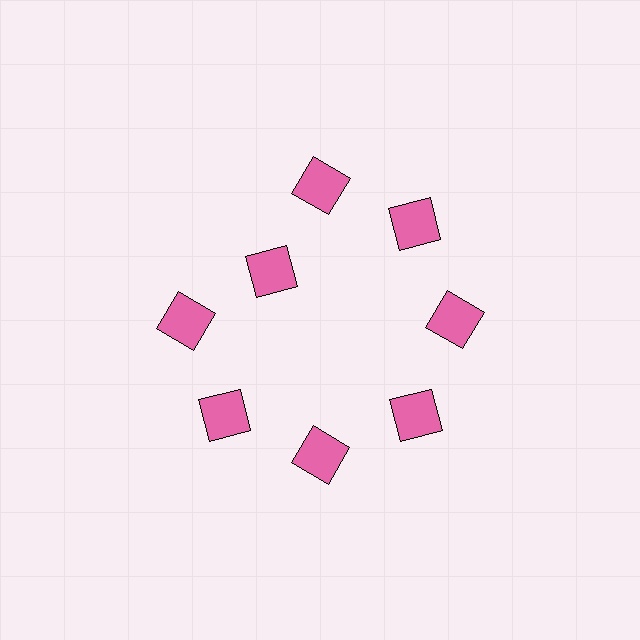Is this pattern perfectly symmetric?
No. The 8 pink squares are arranged in a ring, but one element near the 10 o'clock position is pulled inward toward the center, breaking the 8-fold rotational symmetry.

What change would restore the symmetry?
The symmetry would be restored by moving it outward, back onto the ring so that all 8 squares sit at equal angles and equal distance from the center.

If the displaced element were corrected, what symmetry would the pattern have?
It would have 8-fold rotational symmetry — the pattern would map onto itself every 45 degrees.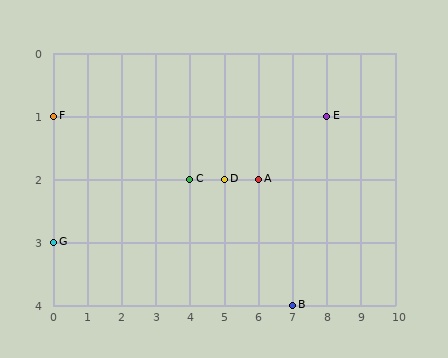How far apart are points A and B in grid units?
Points A and B are 1 column and 2 rows apart (about 2.2 grid units diagonally).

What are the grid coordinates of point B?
Point B is at grid coordinates (7, 4).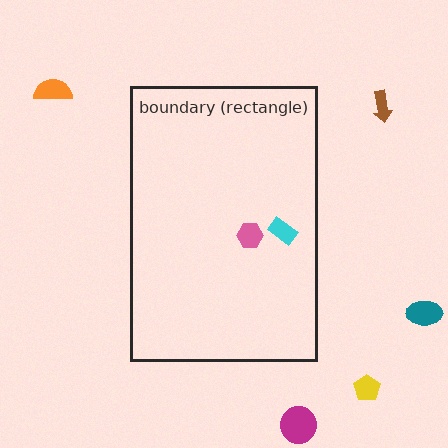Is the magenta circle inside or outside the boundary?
Outside.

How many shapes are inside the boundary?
2 inside, 5 outside.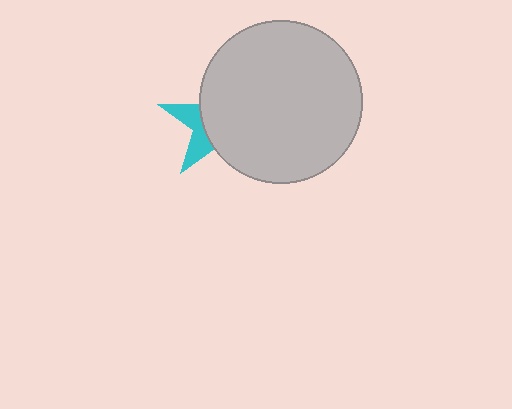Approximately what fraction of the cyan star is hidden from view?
Roughly 70% of the cyan star is hidden behind the light gray circle.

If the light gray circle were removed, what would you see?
You would see the complete cyan star.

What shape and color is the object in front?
The object in front is a light gray circle.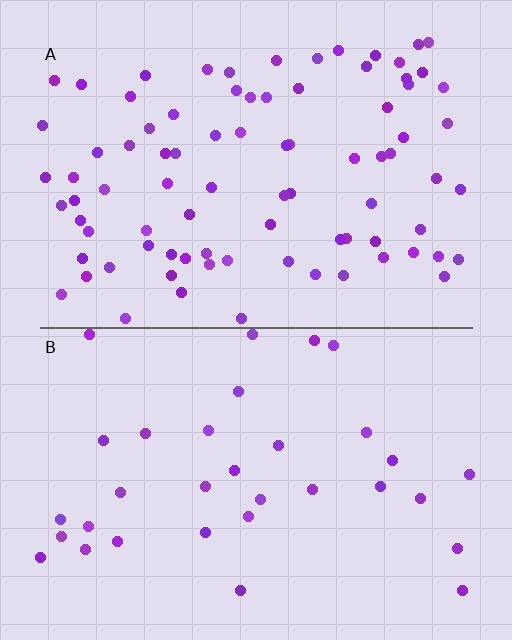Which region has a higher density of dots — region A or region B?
A (the top).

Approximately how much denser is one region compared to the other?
Approximately 2.6× — region A over region B.